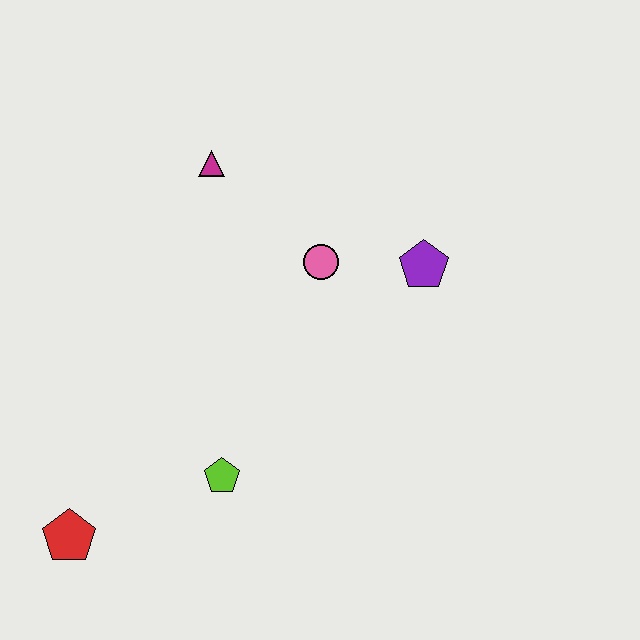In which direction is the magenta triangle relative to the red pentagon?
The magenta triangle is above the red pentagon.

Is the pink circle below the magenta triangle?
Yes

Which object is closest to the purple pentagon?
The pink circle is closest to the purple pentagon.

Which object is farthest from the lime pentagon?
The magenta triangle is farthest from the lime pentagon.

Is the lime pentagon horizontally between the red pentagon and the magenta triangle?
No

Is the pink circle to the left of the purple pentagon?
Yes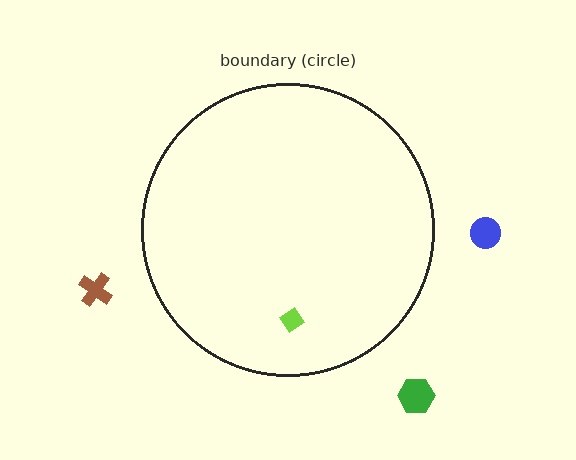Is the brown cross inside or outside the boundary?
Outside.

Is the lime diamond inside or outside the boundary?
Inside.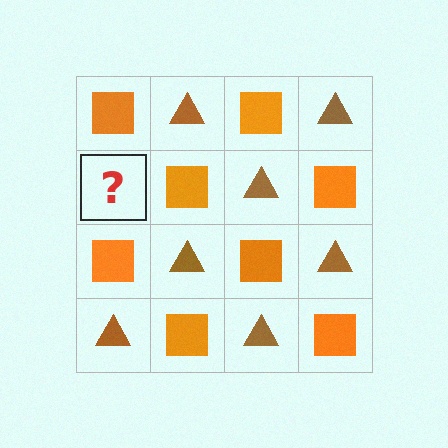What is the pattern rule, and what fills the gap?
The rule is that it alternates orange square and brown triangle in a checkerboard pattern. The gap should be filled with a brown triangle.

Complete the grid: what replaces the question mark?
The question mark should be replaced with a brown triangle.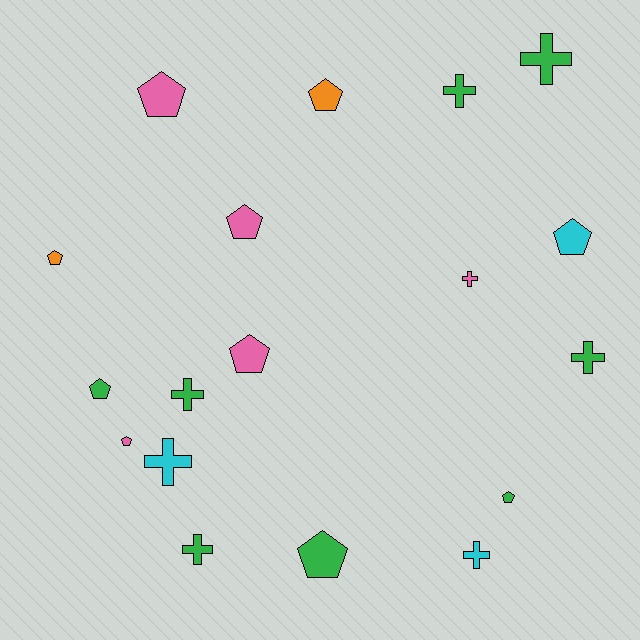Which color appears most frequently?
Green, with 8 objects.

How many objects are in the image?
There are 18 objects.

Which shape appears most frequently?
Pentagon, with 10 objects.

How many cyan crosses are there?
There are 2 cyan crosses.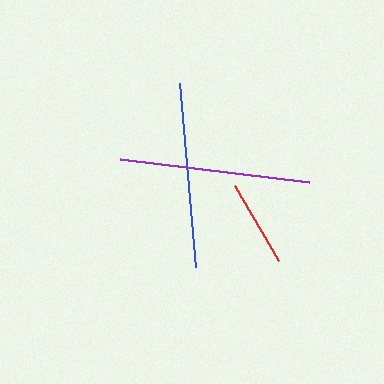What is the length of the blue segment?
The blue segment is approximately 185 pixels long.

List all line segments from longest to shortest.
From longest to shortest: purple, blue, red.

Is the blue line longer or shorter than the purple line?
The purple line is longer than the blue line.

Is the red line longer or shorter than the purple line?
The purple line is longer than the red line.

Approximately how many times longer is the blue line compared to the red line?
The blue line is approximately 2.1 times the length of the red line.